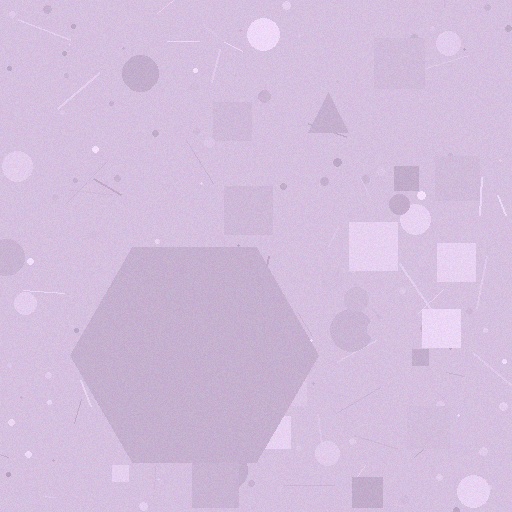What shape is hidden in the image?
A hexagon is hidden in the image.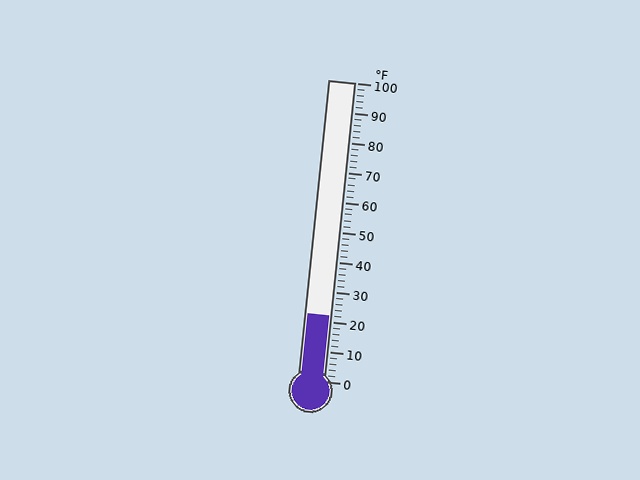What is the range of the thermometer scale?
The thermometer scale ranges from 0°F to 100°F.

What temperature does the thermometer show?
The thermometer shows approximately 22°F.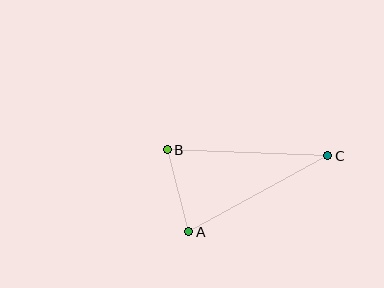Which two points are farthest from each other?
Points B and C are farthest from each other.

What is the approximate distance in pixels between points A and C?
The distance between A and C is approximately 158 pixels.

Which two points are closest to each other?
Points A and B are closest to each other.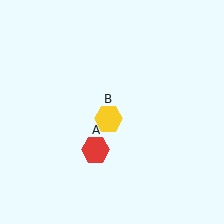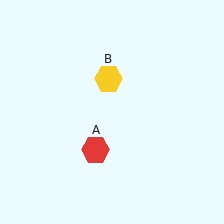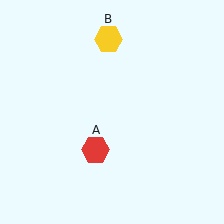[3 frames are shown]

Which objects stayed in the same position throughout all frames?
Red hexagon (object A) remained stationary.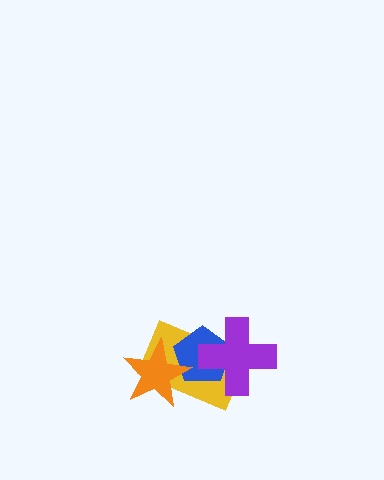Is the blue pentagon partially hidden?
Yes, it is partially covered by another shape.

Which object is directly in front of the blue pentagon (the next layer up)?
The orange star is directly in front of the blue pentagon.